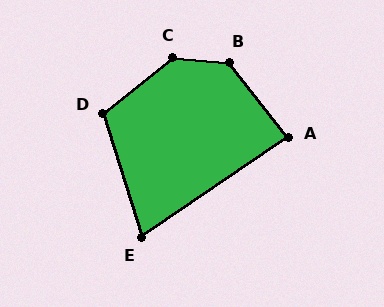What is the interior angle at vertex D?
Approximately 111 degrees (obtuse).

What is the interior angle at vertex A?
Approximately 86 degrees (approximately right).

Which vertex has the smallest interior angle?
E, at approximately 73 degrees.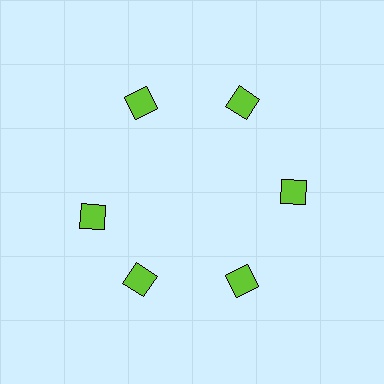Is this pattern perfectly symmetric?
No. The 6 lime squares are arranged in a ring, but one element near the 9 o'clock position is rotated out of alignment along the ring, breaking the 6-fold rotational symmetry.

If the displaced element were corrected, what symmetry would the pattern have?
It would have 6-fold rotational symmetry — the pattern would map onto itself every 60 degrees.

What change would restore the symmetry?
The symmetry would be restored by rotating it back into even spacing with its neighbors so that all 6 squares sit at equal angles and equal distance from the center.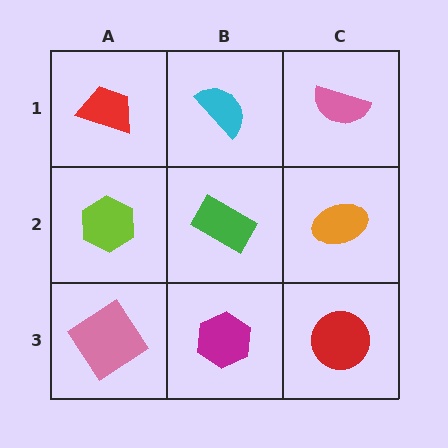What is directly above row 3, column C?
An orange ellipse.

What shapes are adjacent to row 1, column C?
An orange ellipse (row 2, column C), a cyan semicircle (row 1, column B).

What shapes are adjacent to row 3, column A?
A lime hexagon (row 2, column A), a magenta hexagon (row 3, column B).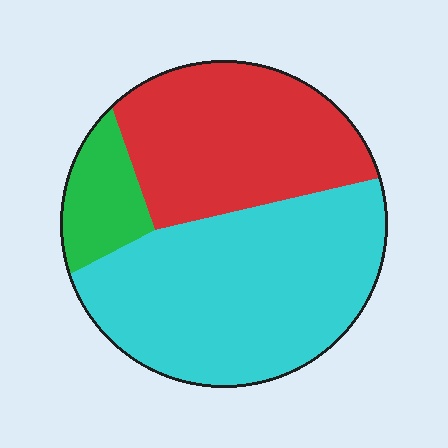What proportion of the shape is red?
Red covers roughly 35% of the shape.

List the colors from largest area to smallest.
From largest to smallest: cyan, red, green.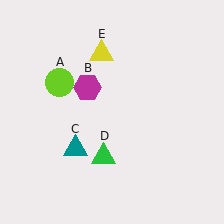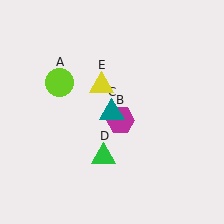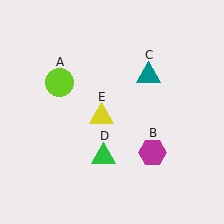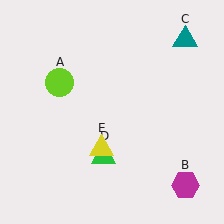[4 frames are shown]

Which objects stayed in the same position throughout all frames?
Lime circle (object A) and green triangle (object D) remained stationary.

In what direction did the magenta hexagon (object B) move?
The magenta hexagon (object B) moved down and to the right.